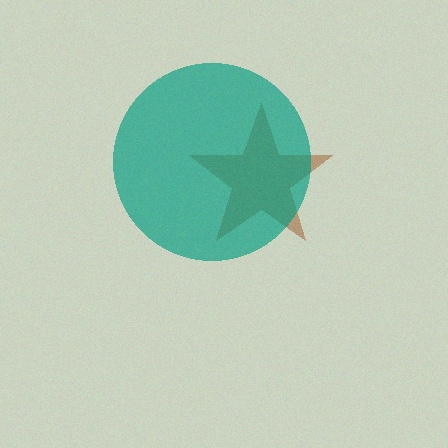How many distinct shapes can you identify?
There are 2 distinct shapes: a brown star, a teal circle.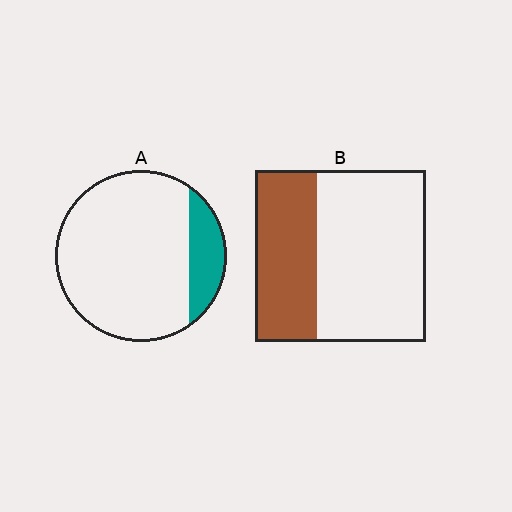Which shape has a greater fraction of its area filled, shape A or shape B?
Shape B.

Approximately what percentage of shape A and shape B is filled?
A is approximately 15% and B is approximately 35%.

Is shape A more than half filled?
No.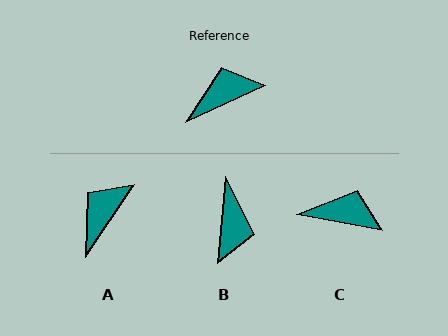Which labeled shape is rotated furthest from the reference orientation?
B, about 120 degrees away.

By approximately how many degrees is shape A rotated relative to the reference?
Approximately 31 degrees counter-clockwise.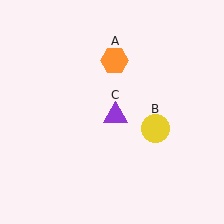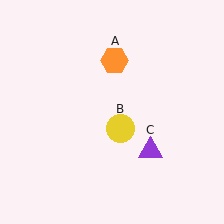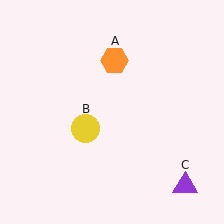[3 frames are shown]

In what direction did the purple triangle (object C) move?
The purple triangle (object C) moved down and to the right.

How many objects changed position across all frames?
2 objects changed position: yellow circle (object B), purple triangle (object C).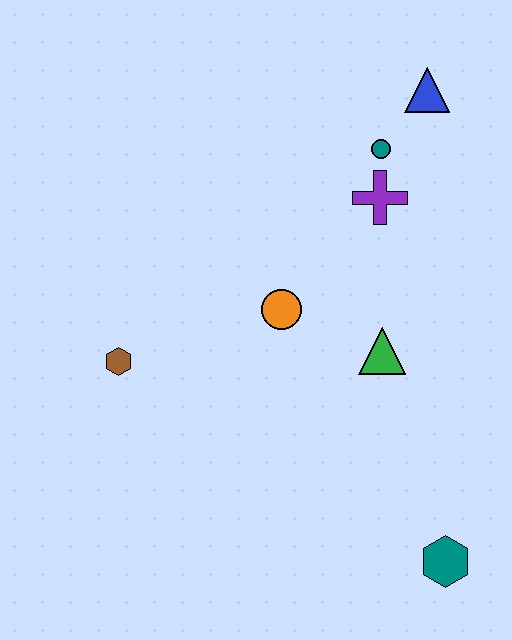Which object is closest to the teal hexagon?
The green triangle is closest to the teal hexagon.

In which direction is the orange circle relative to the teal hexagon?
The orange circle is above the teal hexagon.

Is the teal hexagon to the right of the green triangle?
Yes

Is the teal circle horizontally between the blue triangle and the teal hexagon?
No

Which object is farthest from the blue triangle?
The teal hexagon is farthest from the blue triangle.